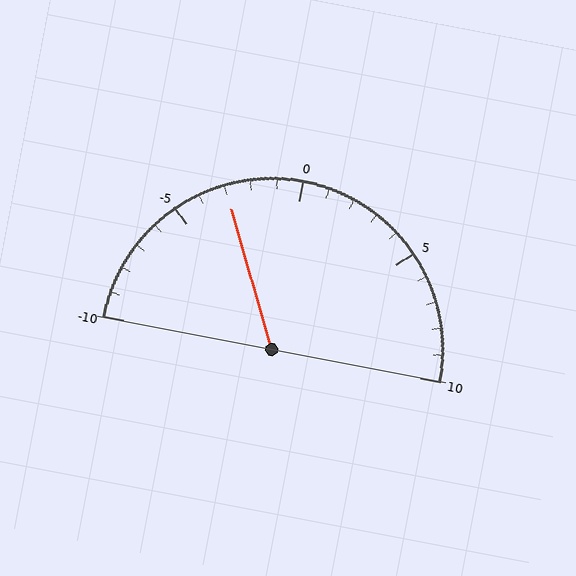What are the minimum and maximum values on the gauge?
The gauge ranges from -10 to 10.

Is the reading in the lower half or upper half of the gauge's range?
The reading is in the lower half of the range (-10 to 10).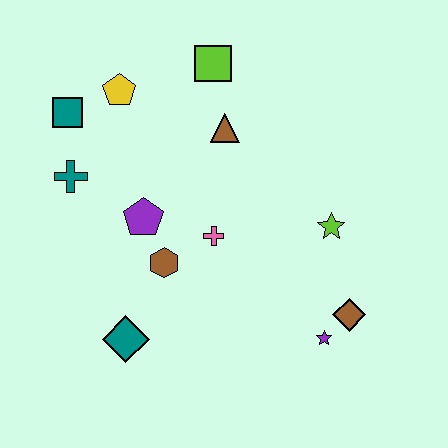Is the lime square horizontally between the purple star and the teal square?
Yes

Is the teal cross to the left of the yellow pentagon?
Yes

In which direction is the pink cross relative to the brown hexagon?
The pink cross is to the right of the brown hexagon.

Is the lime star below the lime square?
Yes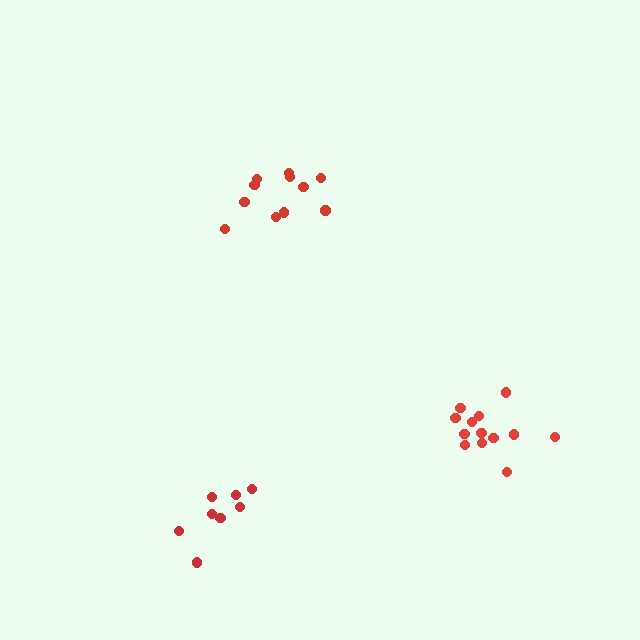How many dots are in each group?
Group 1: 13 dots, Group 2: 8 dots, Group 3: 12 dots (33 total).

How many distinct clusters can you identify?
There are 3 distinct clusters.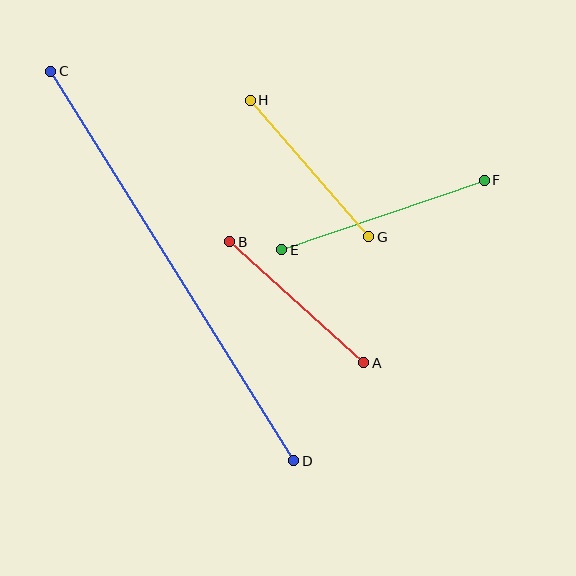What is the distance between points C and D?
The distance is approximately 459 pixels.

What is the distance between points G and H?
The distance is approximately 181 pixels.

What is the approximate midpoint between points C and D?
The midpoint is at approximately (172, 266) pixels.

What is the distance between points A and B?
The distance is approximately 181 pixels.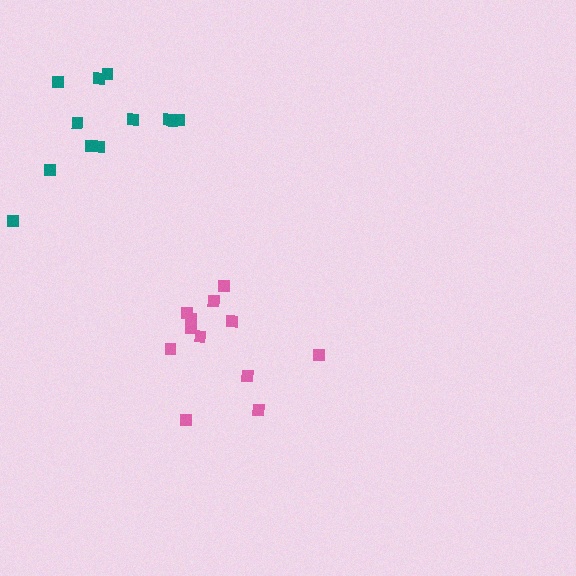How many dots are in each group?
Group 1: 12 dots, Group 2: 12 dots (24 total).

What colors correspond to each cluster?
The clusters are colored: teal, pink.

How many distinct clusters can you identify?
There are 2 distinct clusters.